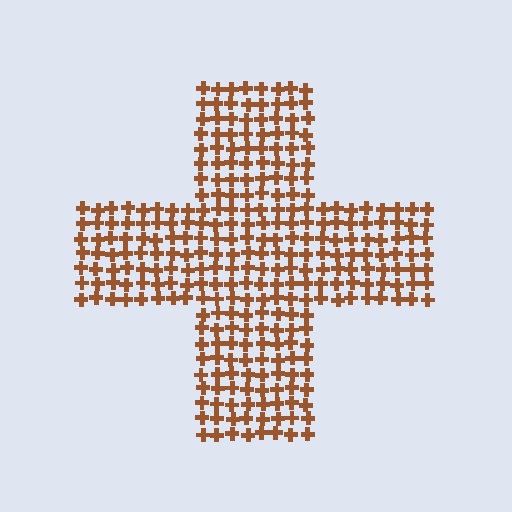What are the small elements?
The small elements are crosses.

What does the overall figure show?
The overall figure shows a cross.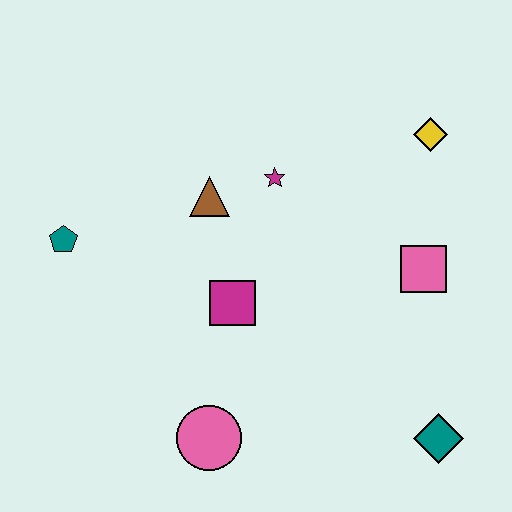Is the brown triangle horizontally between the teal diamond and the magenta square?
No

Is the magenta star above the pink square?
Yes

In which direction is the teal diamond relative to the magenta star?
The teal diamond is below the magenta star.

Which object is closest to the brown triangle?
The magenta star is closest to the brown triangle.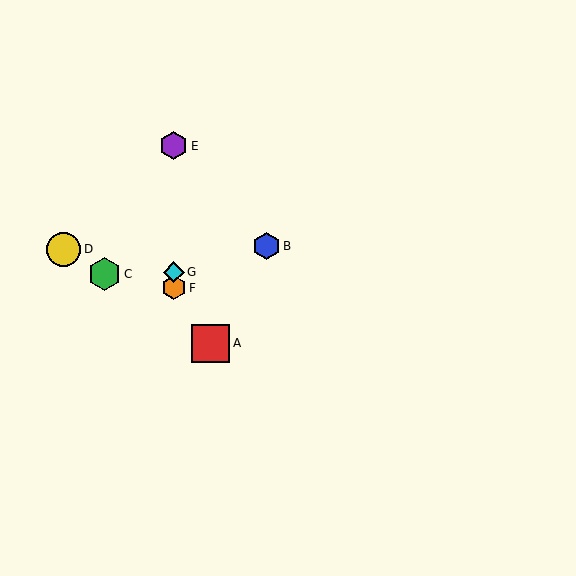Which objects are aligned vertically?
Objects E, F, G are aligned vertically.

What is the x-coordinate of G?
Object G is at x≈174.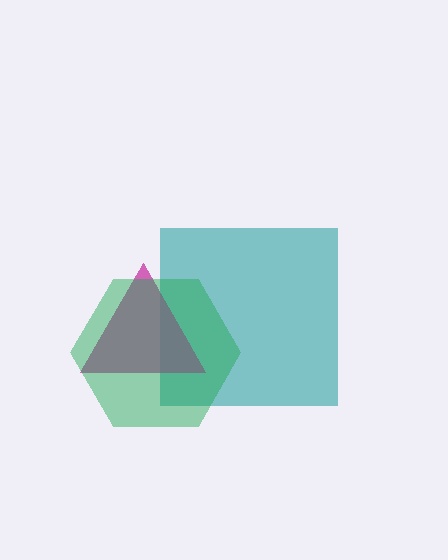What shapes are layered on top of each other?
The layered shapes are: a teal square, a magenta triangle, a green hexagon.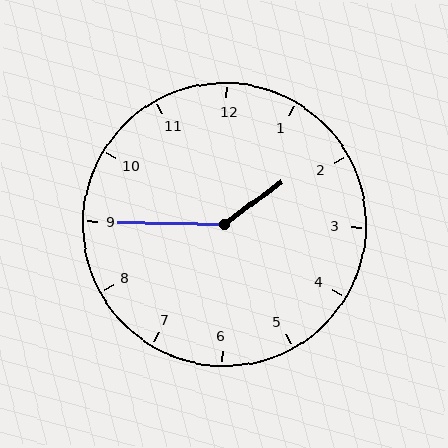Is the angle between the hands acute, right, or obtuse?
It is obtuse.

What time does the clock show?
1:45.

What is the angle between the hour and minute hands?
Approximately 142 degrees.